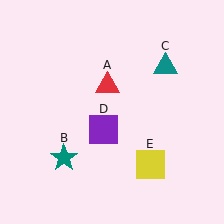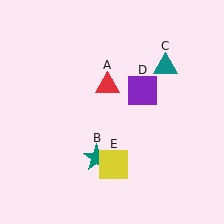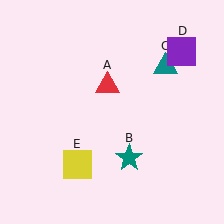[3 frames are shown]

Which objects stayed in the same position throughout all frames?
Red triangle (object A) and teal triangle (object C) remained stationary.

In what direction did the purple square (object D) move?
The purple square (object D) moved up and to the right.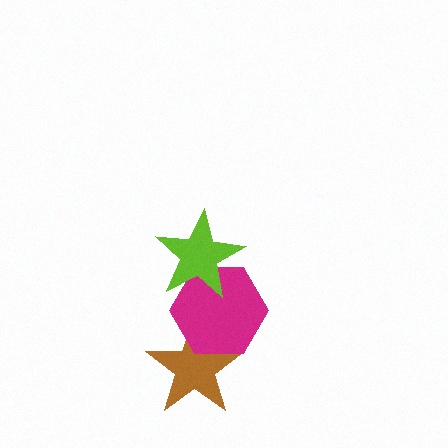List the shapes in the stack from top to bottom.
From top to bottom: the lime star, the magenta hexagon, the brown star.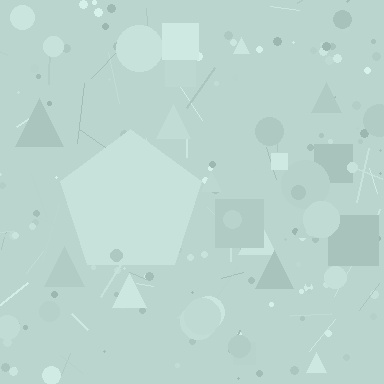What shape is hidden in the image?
A pentagon is hidden in the image.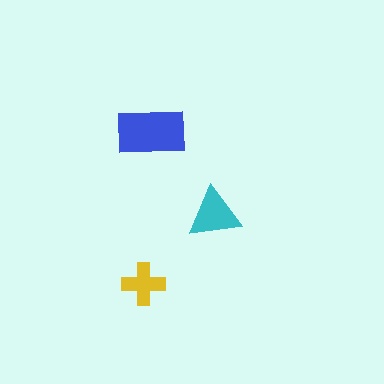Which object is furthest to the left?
The yellow cross is leftmost.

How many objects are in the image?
There are 3 objects in the image.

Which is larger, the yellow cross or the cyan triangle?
The cyan triangle.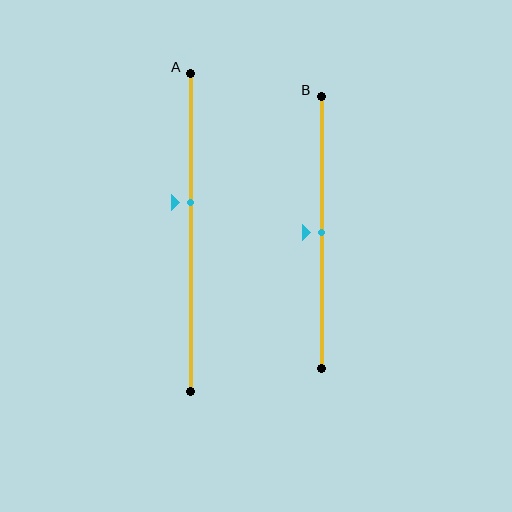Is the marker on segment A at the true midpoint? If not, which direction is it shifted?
No, the marker on segment A is shifted upward by about 10% of the segment length.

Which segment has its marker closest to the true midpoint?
Segment B has its marker closest to the true midpoint.